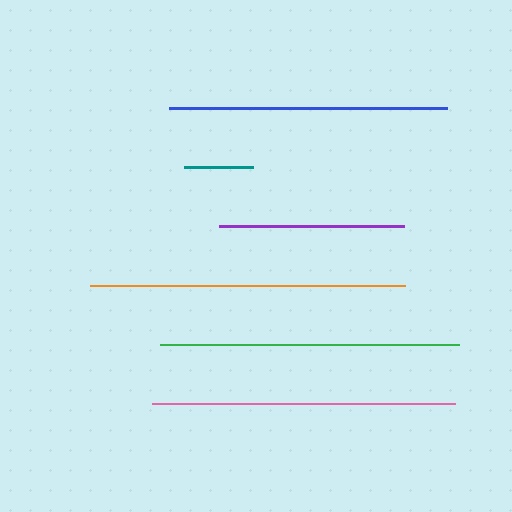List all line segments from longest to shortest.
From longest to shortest: orange, pink, green, blue, purple, teal.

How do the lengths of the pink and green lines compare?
The pink and green lines are approximately the same length.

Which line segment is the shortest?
The teal line is the shortest at approximately 69 pixels.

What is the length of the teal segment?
The teal segment is approximately 69 pixels long.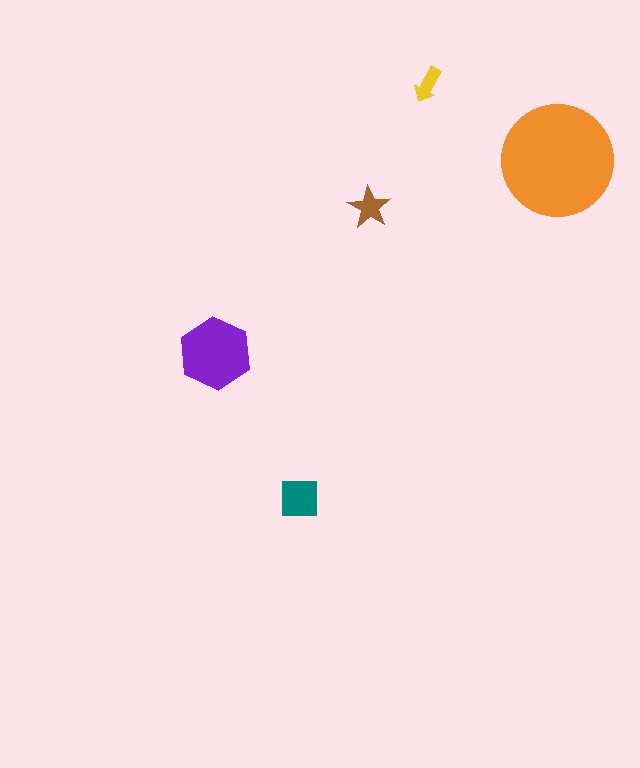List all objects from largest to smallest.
The orange circle, the purple hexagon, the teal square, the brown star, the yellow arrow.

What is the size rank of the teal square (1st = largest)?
3rd.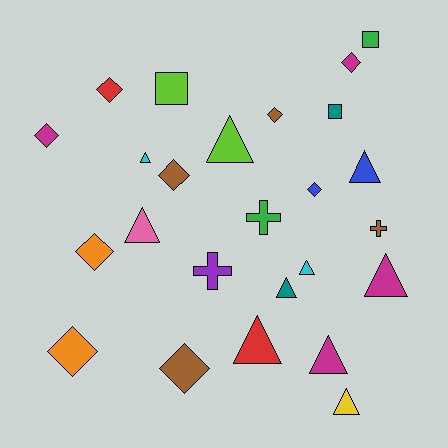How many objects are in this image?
There are 25 objects.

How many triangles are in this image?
There are 10 triangles.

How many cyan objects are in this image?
There are 2 cyan objects.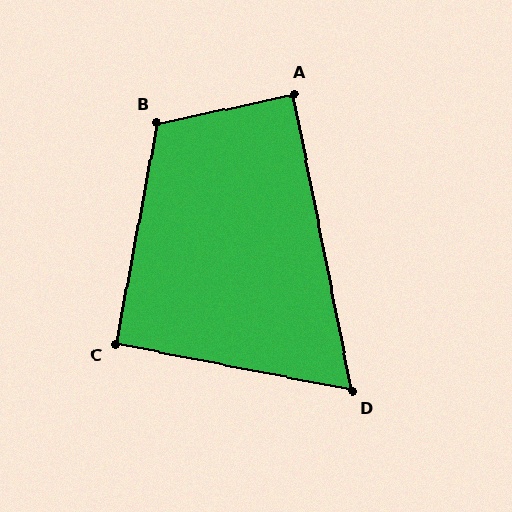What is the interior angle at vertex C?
Approximately 91 degrees (approximately right).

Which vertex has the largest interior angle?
B, at approximately 112 degrees.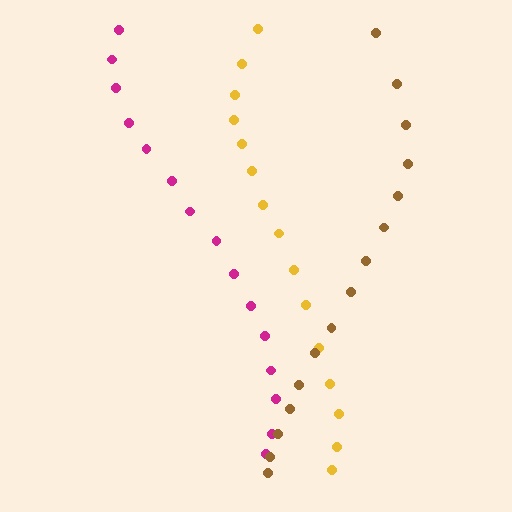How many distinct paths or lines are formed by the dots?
There are 3 distinct paths.